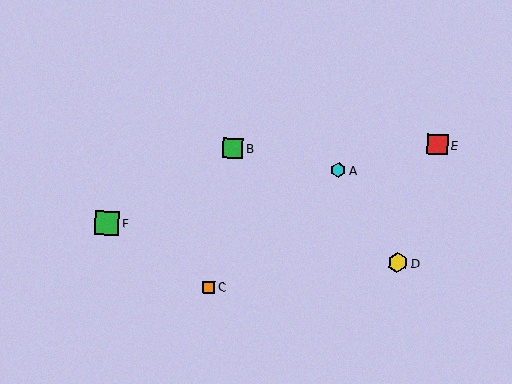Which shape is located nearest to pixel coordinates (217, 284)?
The orange square (labeled C) at (209, 287) is nearest to that location.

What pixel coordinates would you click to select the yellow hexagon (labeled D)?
Click at (398, 263) to select the yellow hexagon D.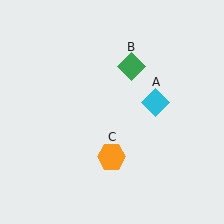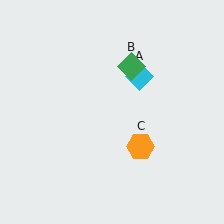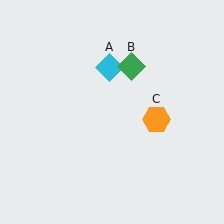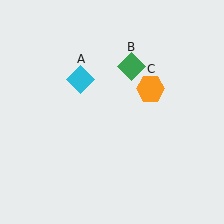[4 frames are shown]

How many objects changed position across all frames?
2 objects changed position: cyan diamond (object A), orange hexagon (object C).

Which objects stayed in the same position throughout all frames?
Green diamond (object B) remained stationary.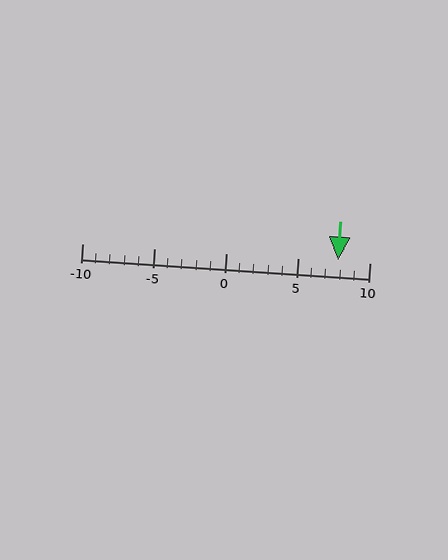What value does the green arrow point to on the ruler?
The green arrow points to approximately 8.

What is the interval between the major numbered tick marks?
The major tick marks are spaced 5 units apart.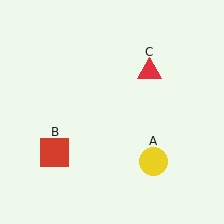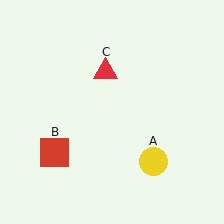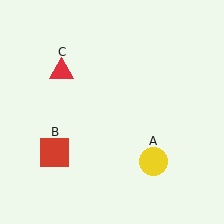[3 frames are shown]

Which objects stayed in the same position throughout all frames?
Yellow circle (object A) and red square (object B) remained stationary.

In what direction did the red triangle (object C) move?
The red triangle (object C) moved left.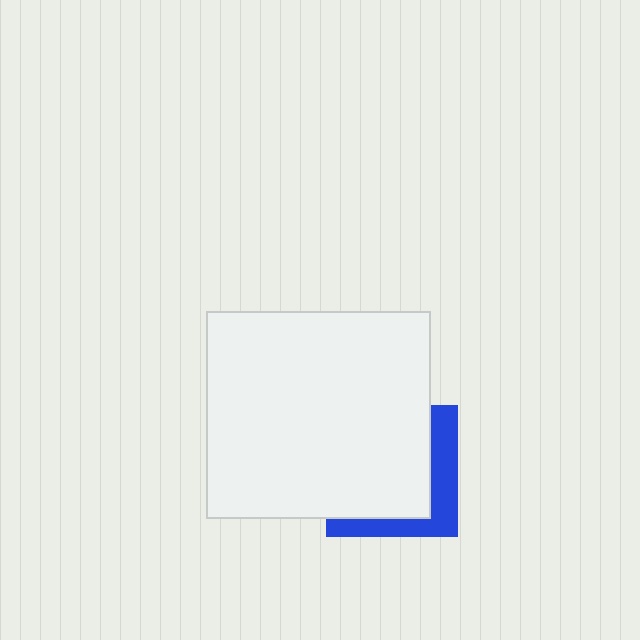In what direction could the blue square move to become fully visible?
The blue square could move toward the lower-right. That would shift it out from behind the white rectangle entirely.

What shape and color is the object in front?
The object in front is a white rectangle.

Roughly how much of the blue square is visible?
A small part of it is visible (roughly 31%).